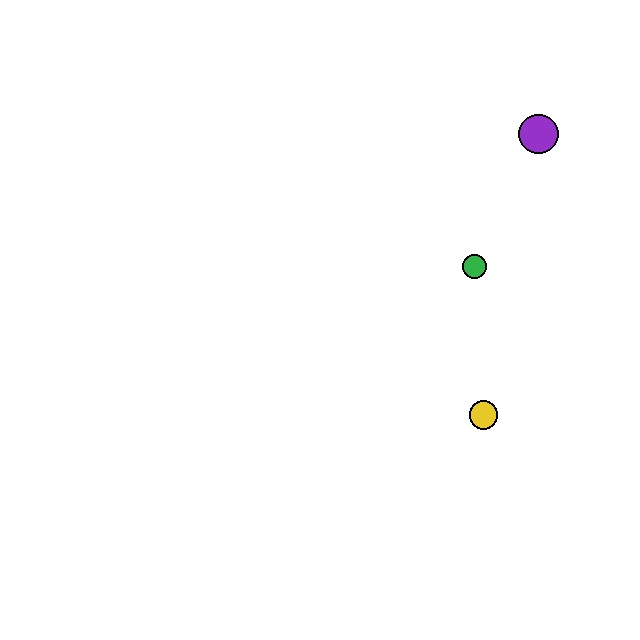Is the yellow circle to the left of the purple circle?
Yes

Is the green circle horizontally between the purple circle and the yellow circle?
No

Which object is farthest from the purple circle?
The yellow circle is farthest from the purple circle.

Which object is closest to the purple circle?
The green circle is closest to the purple circle.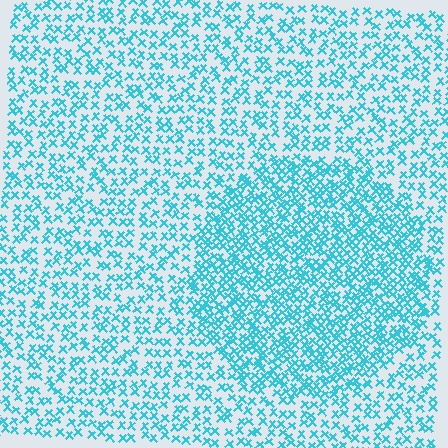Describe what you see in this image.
The image contains small cyan elements arranged at two different densities. A circle-shaped region is visible where the elements are more densely packed than the surrounding area.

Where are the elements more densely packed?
The elements are more densely packed inside the circle boundary.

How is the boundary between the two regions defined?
The boundary is defined by a change in element density (approximately 1.8x ratio). All elements are the same color, size, and shape.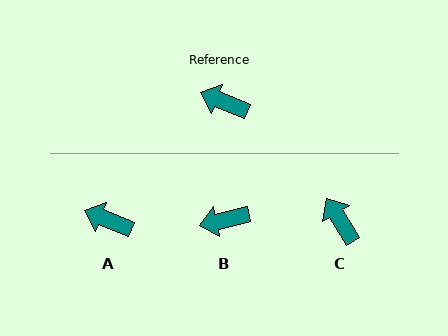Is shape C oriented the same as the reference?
No, it is off by about 37 degrees.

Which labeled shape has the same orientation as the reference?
A.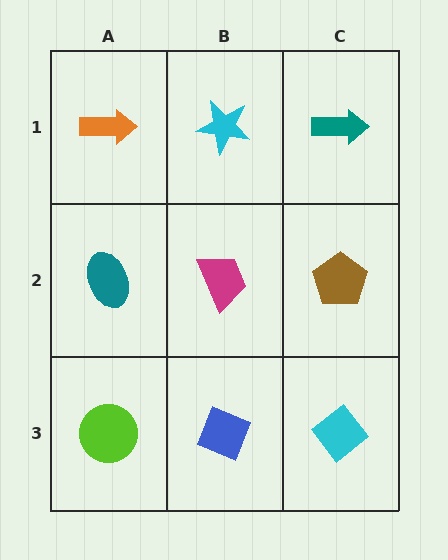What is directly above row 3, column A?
A teal ellipse.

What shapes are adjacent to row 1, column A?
A teal ellipse (row 2, column A), a cyan star (row 1, column B).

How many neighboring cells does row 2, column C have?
3.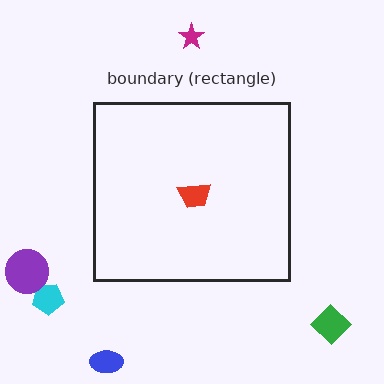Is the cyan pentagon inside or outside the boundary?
Outside.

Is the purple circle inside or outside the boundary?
Outside.